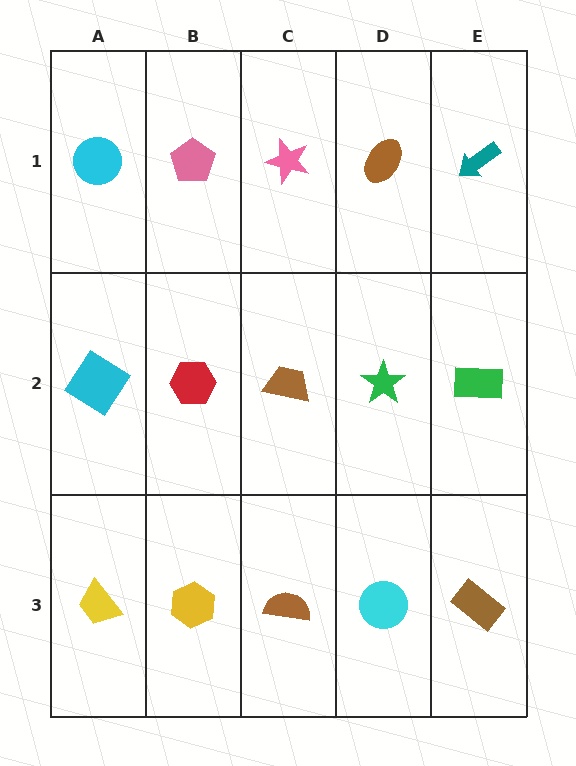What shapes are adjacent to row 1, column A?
A cyan diamond (row 2, column A), a pink pentagon (row 1, column B).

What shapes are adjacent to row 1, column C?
A brown trapezoid (row 2, column C), a pink pentagon (row 1, column B), a brown ellipse (row 1, column D).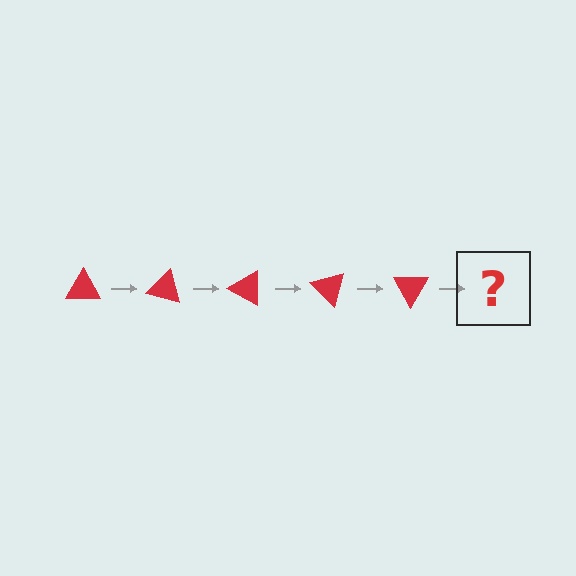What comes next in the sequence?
The next element should be a red triangle rotated 75 degrees.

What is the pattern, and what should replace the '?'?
The pattern is that the triangle rotates 15 degrees each step. The '?' should be a red triangle rotated 75 degrees.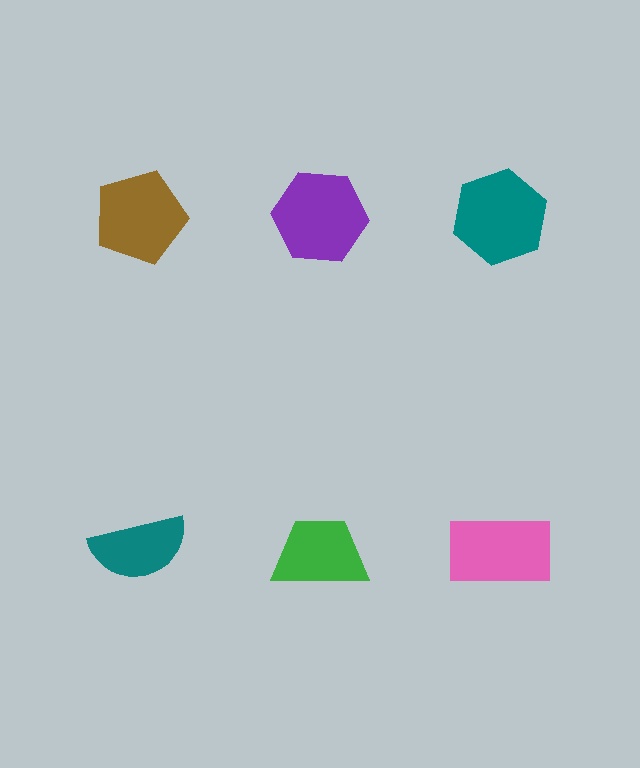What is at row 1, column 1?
A brown pentagon.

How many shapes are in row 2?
3 shapes.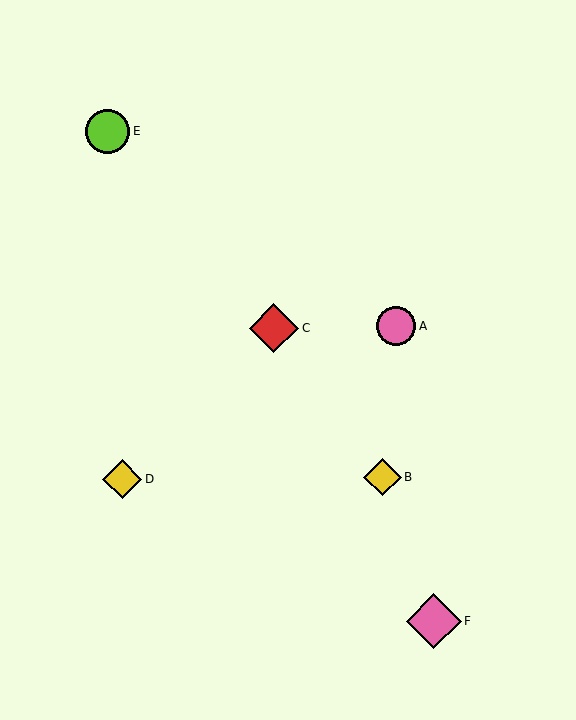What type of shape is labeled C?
Shape C is a red diamond.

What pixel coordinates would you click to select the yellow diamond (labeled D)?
Click at (122, 479) to select the yellow diamond D.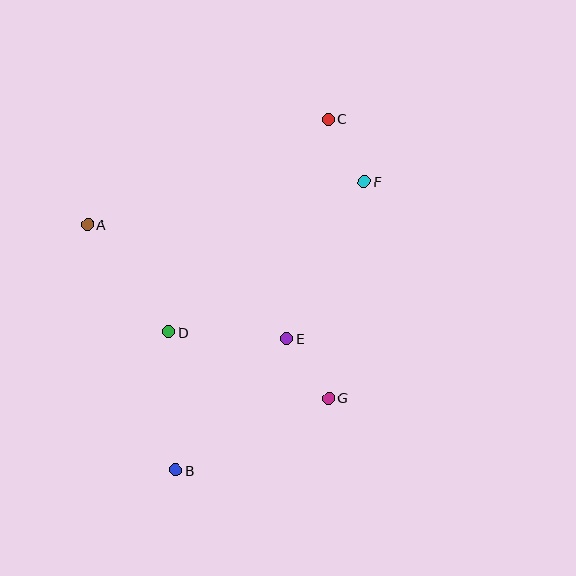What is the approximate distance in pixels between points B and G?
The distance between B and G is approximately 170 pixels.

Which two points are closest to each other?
Points C and F are closest to each other.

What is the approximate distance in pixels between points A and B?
The distance between A and B is approximately 261 pixels.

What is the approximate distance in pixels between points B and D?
The distance between B and D is approximately 139 pixels.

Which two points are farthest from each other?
Points B and C are farthest from each other.